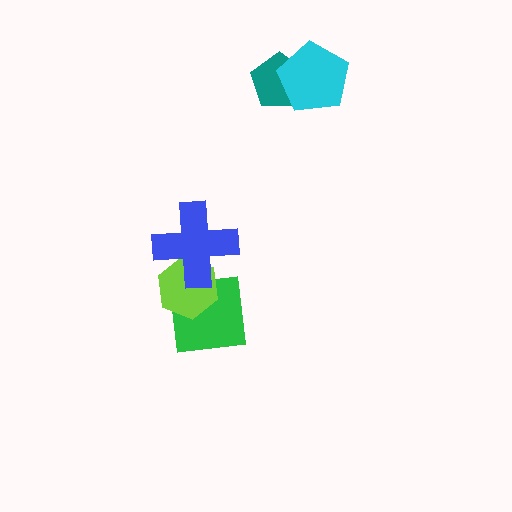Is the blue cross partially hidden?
No, no other shape covers it.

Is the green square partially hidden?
Yes, it is partially covered by another shape.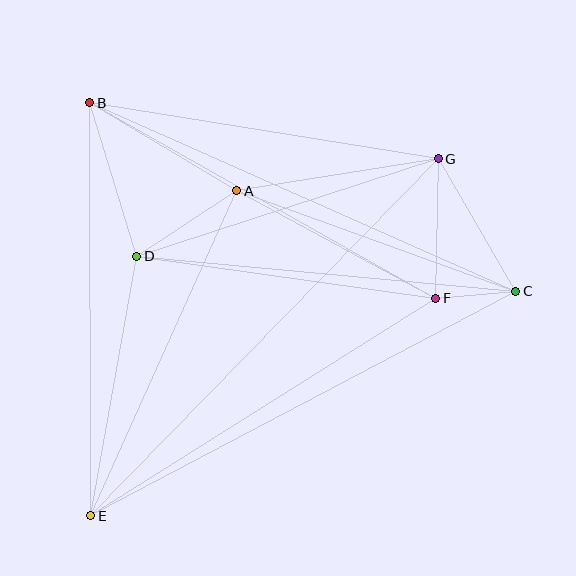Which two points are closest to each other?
Points C and F are closest to each other.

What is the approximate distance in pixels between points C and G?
The distance between C and G is approximately 153 pixels.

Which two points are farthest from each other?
Points E and G are farthest from each other.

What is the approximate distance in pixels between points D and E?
The distance between D and E is approximately 264 pixels.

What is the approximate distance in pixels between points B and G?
The distance between B and G is approximately 353 pixels.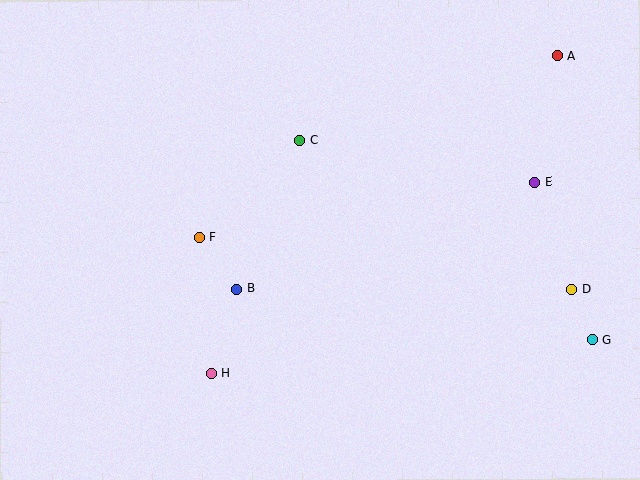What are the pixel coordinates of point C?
Point C is at (300, 141).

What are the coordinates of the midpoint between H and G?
The midpoint between H and G is at (401, 357).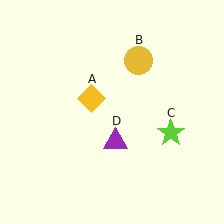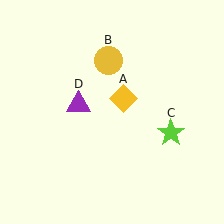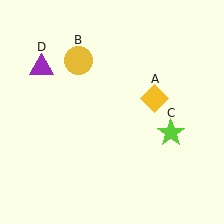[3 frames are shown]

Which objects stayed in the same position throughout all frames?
Lime star (object C) remained stationary.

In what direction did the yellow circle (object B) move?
The yellow circle (object B) moved left.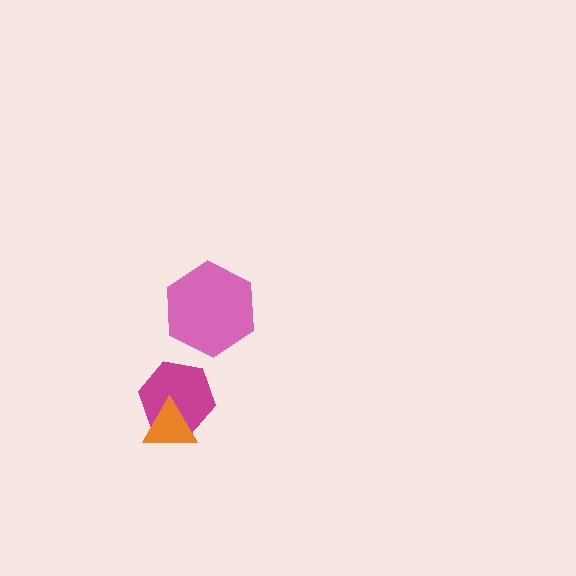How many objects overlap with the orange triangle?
1 object overlaps with the orange triangle.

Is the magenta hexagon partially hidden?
Yes, it is partially covered by another shape.